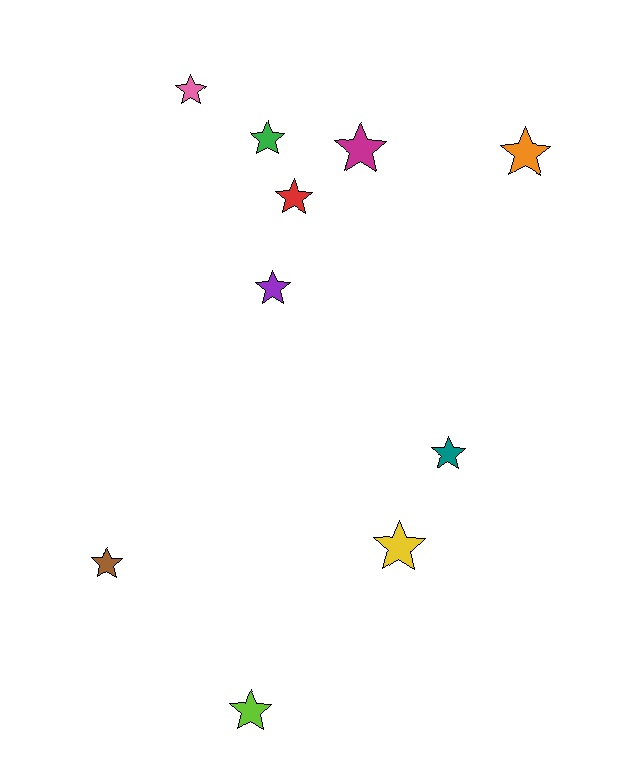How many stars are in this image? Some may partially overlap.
There are 10 stars.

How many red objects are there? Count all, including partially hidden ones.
There is 1 red object.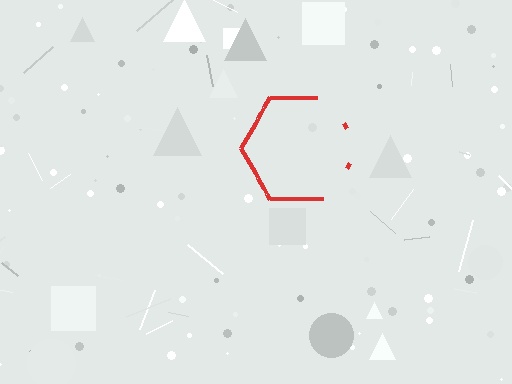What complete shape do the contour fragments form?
The contour fragments form a hexagon.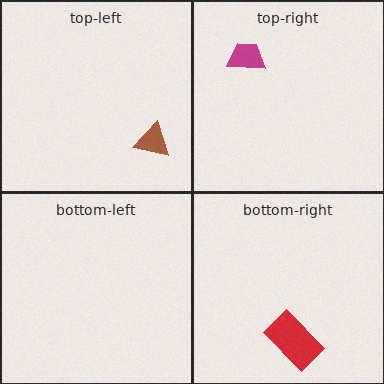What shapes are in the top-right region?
The magenta trapezoid.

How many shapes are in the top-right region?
1.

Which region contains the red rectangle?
The bottom-right region.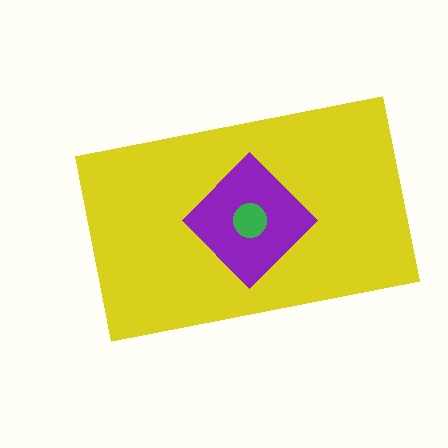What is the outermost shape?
The yellow rectangle.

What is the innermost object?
The green circle.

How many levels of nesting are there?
3.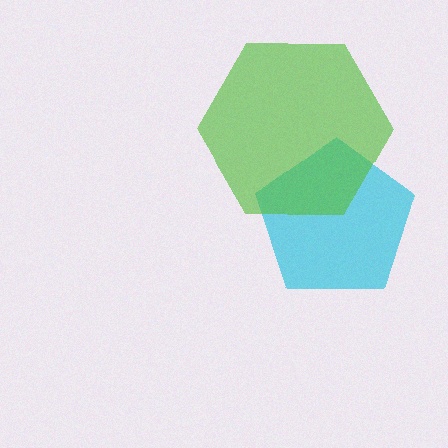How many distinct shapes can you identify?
There are 2 distinct shapes: a cyan pentagon, a lime hexagon.